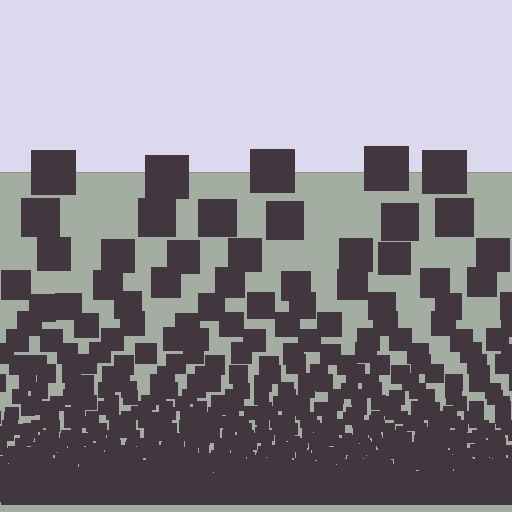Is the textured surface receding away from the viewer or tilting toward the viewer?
The surface appears to tilt toward the viewer. Texture elements get larger and sparser toward the top.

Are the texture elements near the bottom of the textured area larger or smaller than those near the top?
Smaller. The gradient is inverted — elements near the bottom are smaller and denser.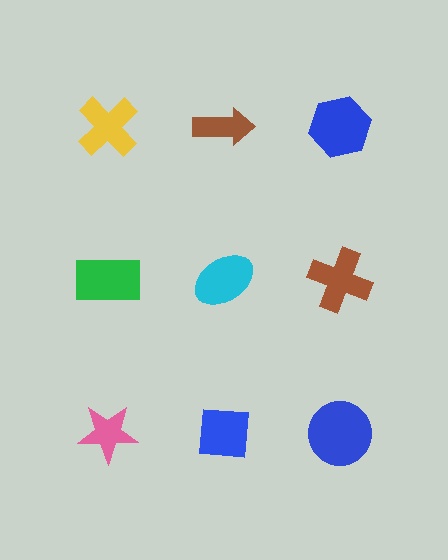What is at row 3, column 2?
A blue square.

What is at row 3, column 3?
A blue circle.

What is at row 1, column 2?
A brown arrow.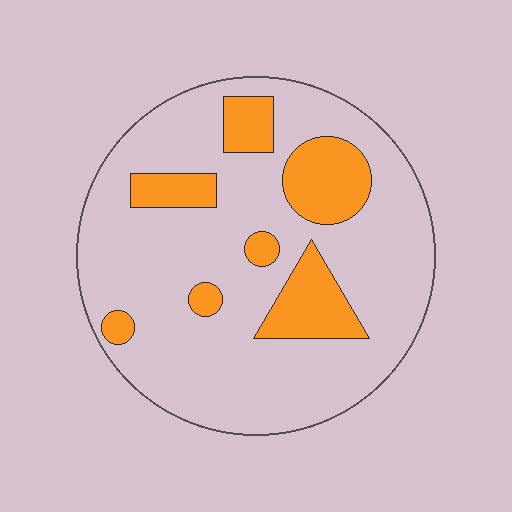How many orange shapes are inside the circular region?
7.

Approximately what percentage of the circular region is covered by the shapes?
Approximately 20%.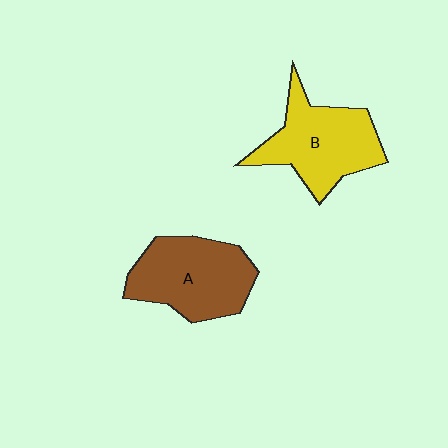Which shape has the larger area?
Shape A (brown).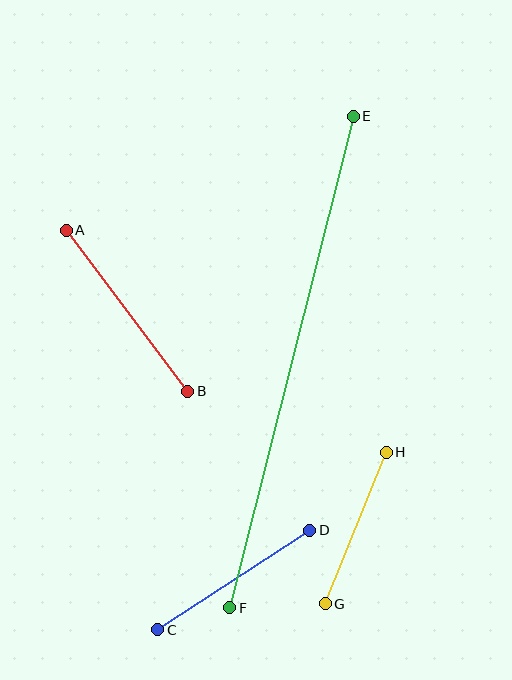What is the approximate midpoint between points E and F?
The midpoint is at approximately (292, 362) pixels.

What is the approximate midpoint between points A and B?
The midpoint is at approximately (127, 311) pixels.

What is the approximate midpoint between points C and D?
The midpoint is at approximately (234, 580) pixels.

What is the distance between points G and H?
The distance is approximately 163 pixels.